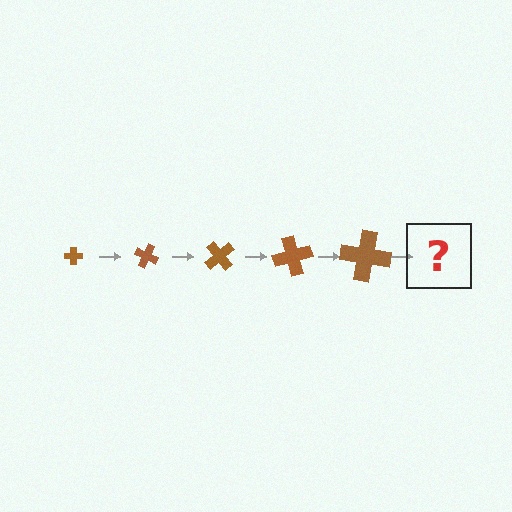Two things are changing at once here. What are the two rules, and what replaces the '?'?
The two rules are that the cross grows larger each step and it rotates 25 degrees each step. The '?' should be a cross, larger than the previous one and rotated 125 degrees from the start.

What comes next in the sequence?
The next element should be a cross, larger than the previous one and rotated 125 degrees from the start.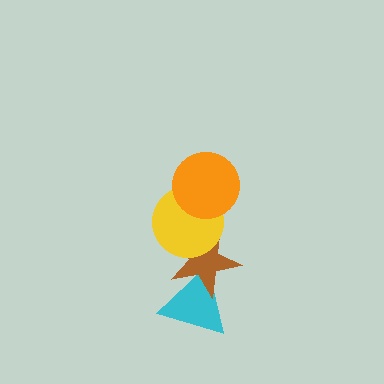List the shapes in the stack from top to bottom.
From top to bottom: the orange circle, the yellow circle, the brown star, the cyan triangle.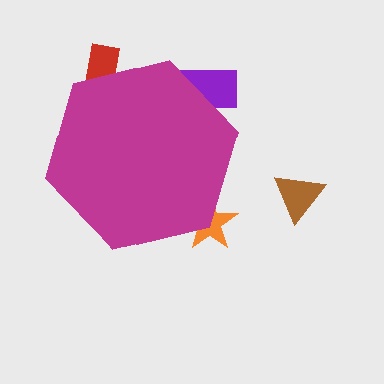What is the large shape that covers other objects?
A magenta hexagon.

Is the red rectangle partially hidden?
Yes, the red rectangle is partially hidden behind the magenta hexagon.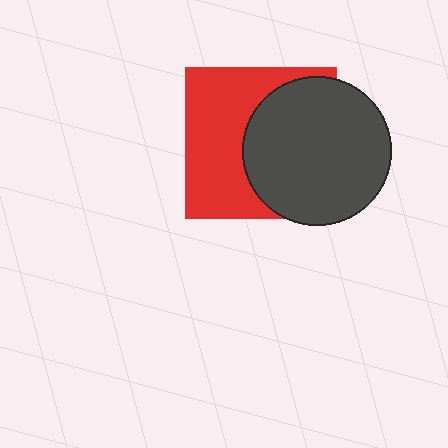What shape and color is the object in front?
The object in front is a dark gray circle.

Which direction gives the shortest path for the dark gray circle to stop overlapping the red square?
Moving right gives the shortest separation.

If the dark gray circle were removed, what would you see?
You would see the complete red square.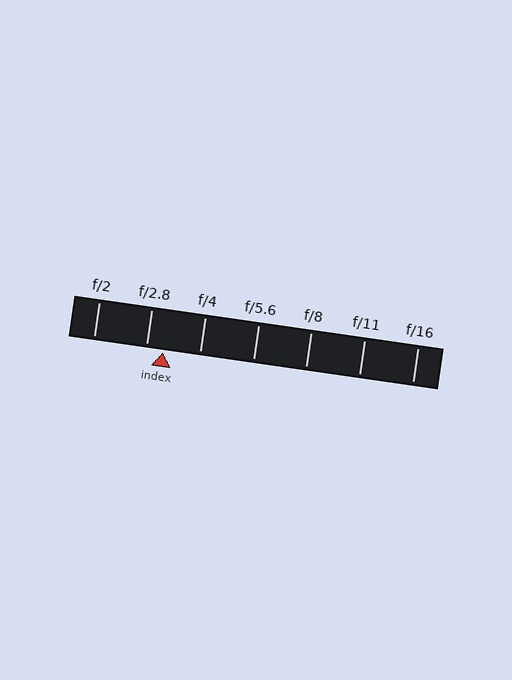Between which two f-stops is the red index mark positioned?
The index mark is between f/2.8 and f/4.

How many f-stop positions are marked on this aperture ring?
There are 7 f-stop positions marked.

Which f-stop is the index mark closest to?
The index mark is closest to f/2.8.